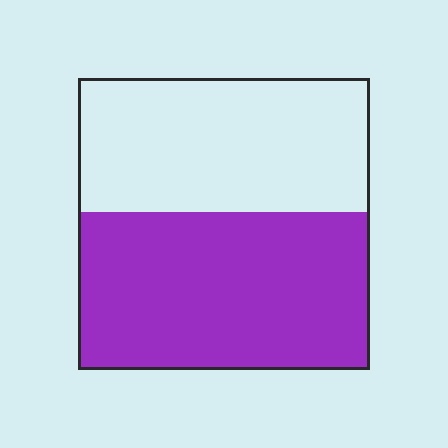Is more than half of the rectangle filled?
Yes.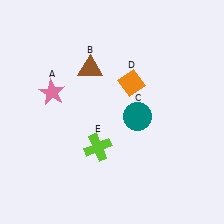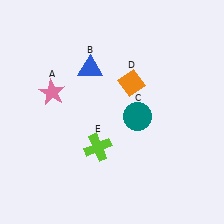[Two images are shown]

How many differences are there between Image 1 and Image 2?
There is 1 difference between the two images.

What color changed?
The triangle (B) changed from brown in Image 1 to blue in Image 2.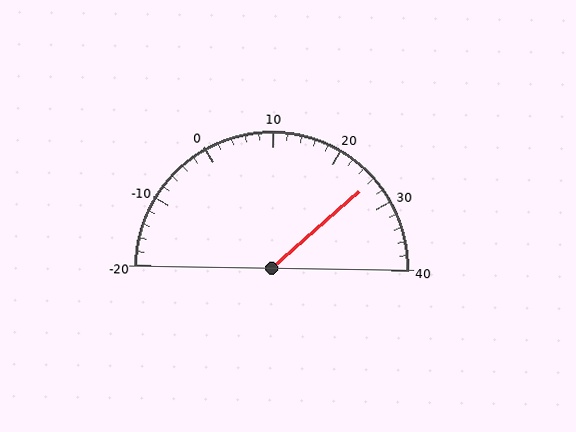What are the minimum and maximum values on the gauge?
The gauge ranges from -20 to 40.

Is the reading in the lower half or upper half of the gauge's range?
The reading is in the upper half of the range (-20 to 40).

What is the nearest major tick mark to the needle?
The nearest major tick mark is 30.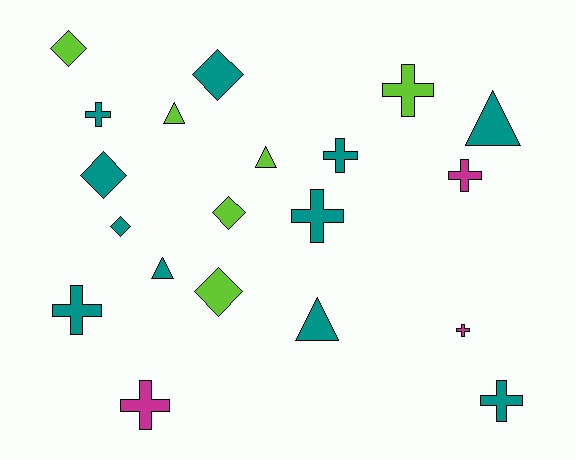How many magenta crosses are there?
There are 3 magenta crosses.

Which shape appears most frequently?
Cross, with 9 objects.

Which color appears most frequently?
Teal, with 11 objects.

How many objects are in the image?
There are 20 objects.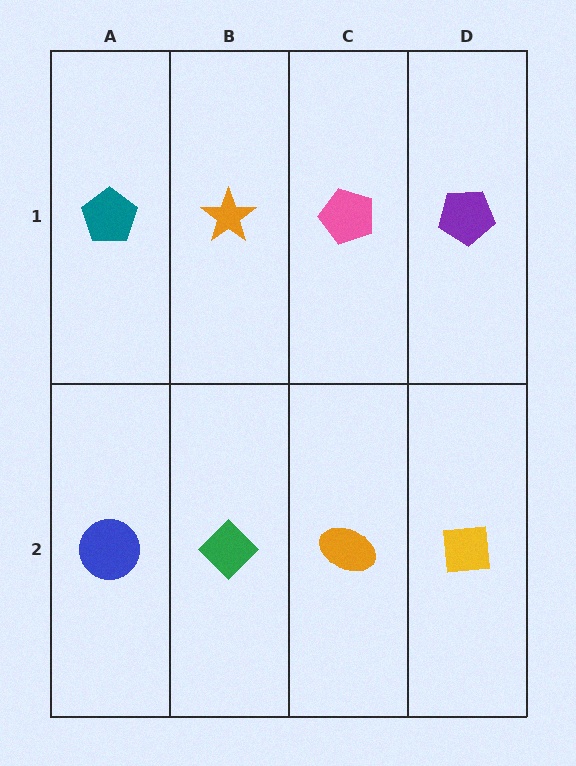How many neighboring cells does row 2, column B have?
3.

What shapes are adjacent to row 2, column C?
A pink pentagon (row 1, column C), a green diamond (row 2, column B), a yellow square (row 2, column D).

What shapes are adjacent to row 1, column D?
A yellow square (row 2, column D), a pink pentagon (row 1, column C).